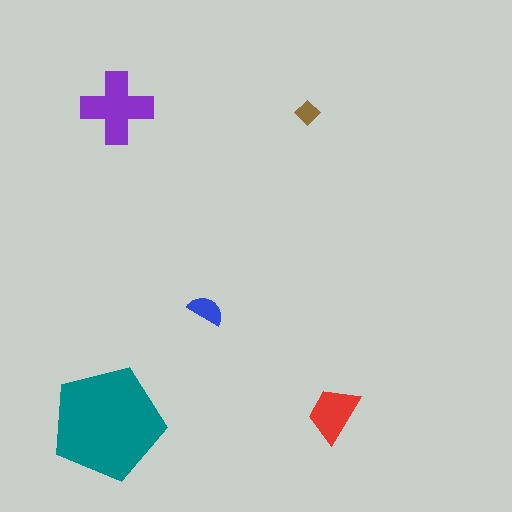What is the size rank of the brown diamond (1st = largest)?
5th.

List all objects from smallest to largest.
The brown diamond, the blue semicircle, the red trapezoid, the purple cross, the teal pentagon.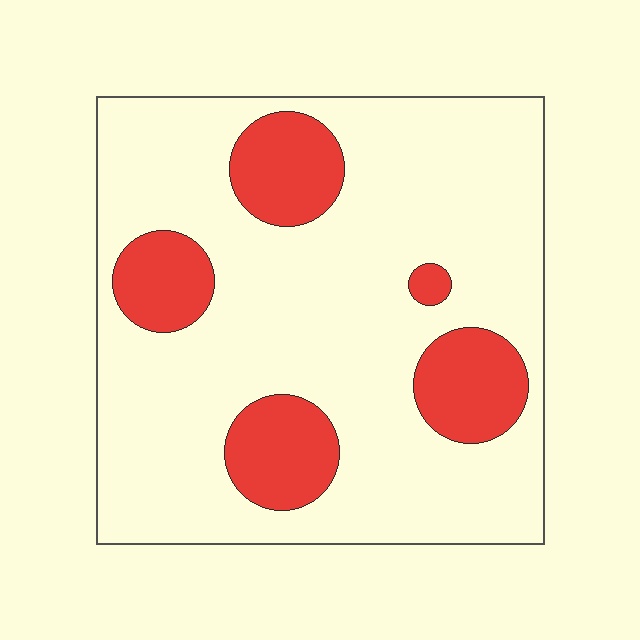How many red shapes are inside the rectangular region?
5.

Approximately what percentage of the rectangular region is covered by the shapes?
Approximately 20%.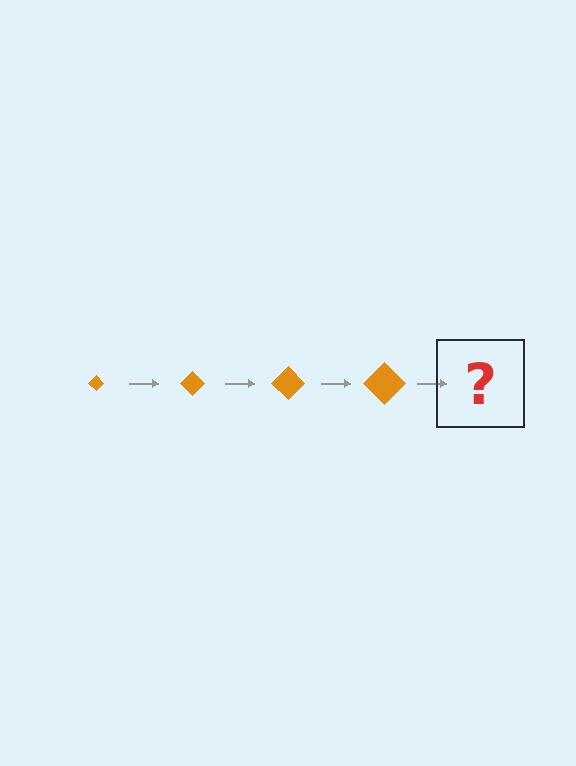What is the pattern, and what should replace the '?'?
The pattern is that the diamond gets progressively larger each step. The '?' should be an orange diamond, larger than the previous one.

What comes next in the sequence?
The next element should be an orange diamond, larger than the previous one.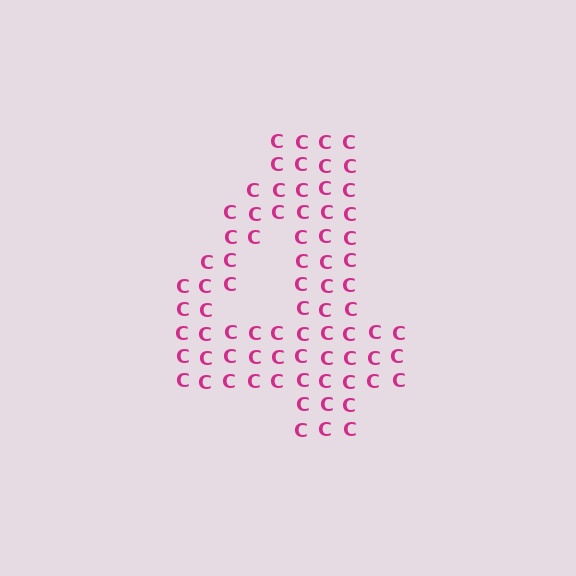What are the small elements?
The small elements are letter C's.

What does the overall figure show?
The overall figure shows the digit 4.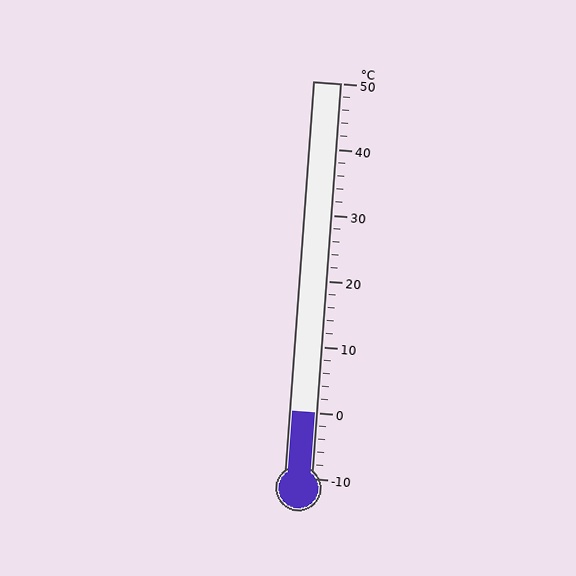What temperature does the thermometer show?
The thermometer shows approximately 0°C.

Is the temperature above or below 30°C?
The temperature is below 30°C.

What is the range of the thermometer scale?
The thermometer scale ranges from -10°C to 50°C.